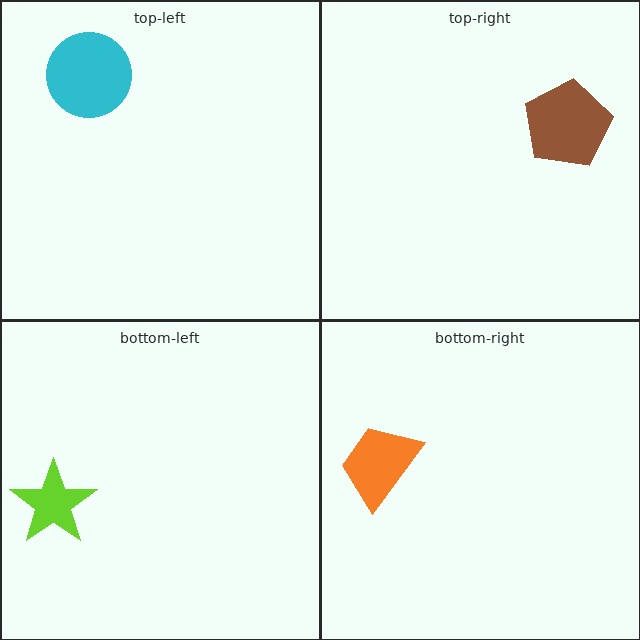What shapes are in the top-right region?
The brown pentagon.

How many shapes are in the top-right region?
1.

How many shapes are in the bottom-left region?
1.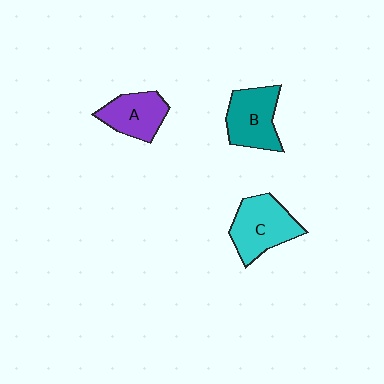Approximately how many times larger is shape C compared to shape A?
Approximately 1.3 times.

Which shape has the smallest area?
Shape A (purple).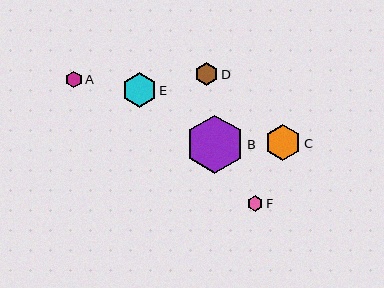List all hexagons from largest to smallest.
From largest to smallest: B, C, E, D, A, F.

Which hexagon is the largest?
Hexagon B is the largest with a size of approximately 58 pixels.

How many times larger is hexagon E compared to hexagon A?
Hexagon E is approximately 2.1 times the size of hexagon A.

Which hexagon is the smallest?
Hexagon F is the smallest with a size of approximately 16 pixels.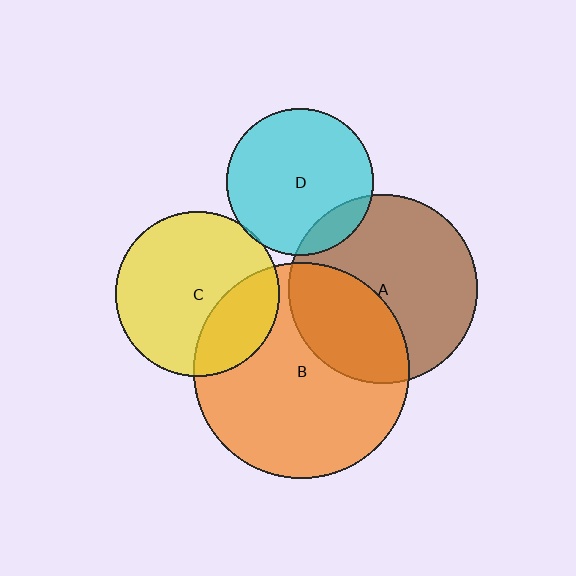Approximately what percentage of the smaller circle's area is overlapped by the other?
Approximately 5%.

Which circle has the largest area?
Circle B (orange).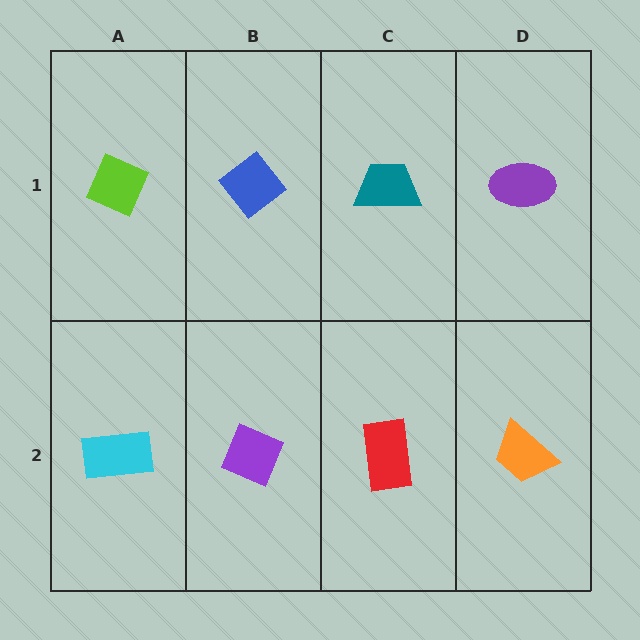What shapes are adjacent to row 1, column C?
A red rectangle (row 2, column C), a blue diamond (row 1, column B), a purple ellipse (row 1, column D).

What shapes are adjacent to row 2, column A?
A lime diamond (row 1, column A), a purple diamond (row 2, column B).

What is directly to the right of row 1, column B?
A teal trapezoid.